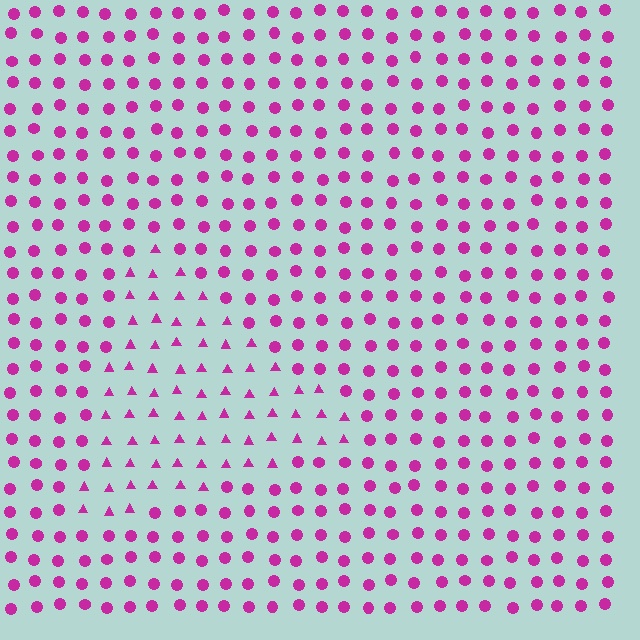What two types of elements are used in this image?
The image uses triangles inside the triangle region and circles outside it.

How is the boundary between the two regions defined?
The boundary is defined by a change in element shape: triangles inside vs. circles outside. All elements share the same color and spacing.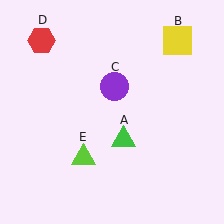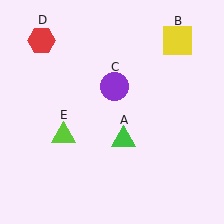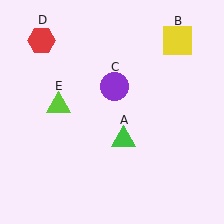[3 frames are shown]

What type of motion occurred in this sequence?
The lime triangle (object E) rotated clockwise around the center of the scene.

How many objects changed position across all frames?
1 object changed position: lime triangle (object E).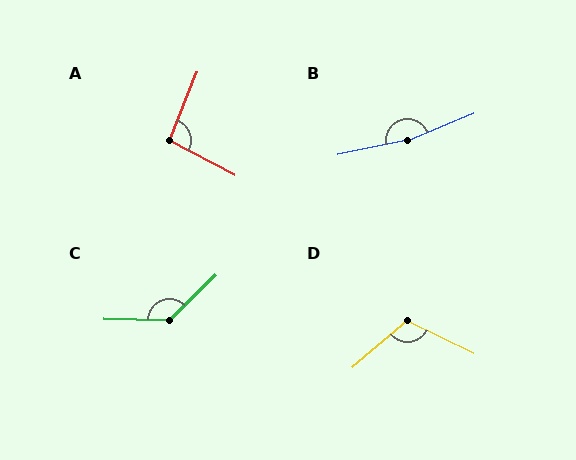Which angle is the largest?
B, at approximately 169 degrees.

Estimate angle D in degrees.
Approximately 113 degrees.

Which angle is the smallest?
A, at approximately 95 degrees.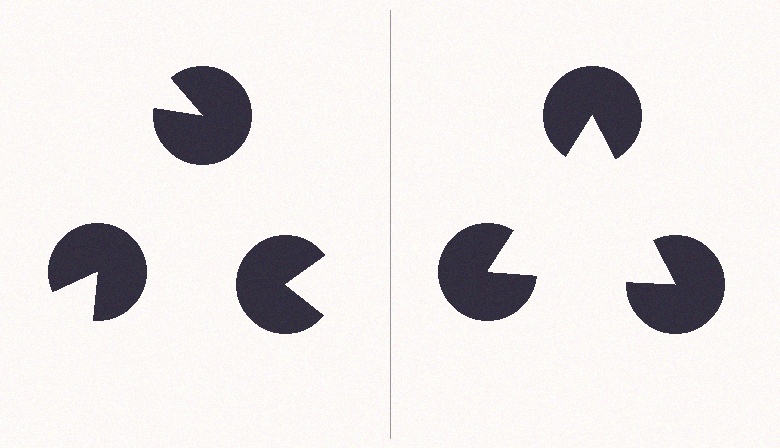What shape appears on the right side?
An illusory triangle.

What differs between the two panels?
The pac-man discs are positioned identically on both sides; only the wedge orientations differ. On the right they align to a triangle; on the left they are misaligned.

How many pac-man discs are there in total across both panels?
6 — 3 on each side.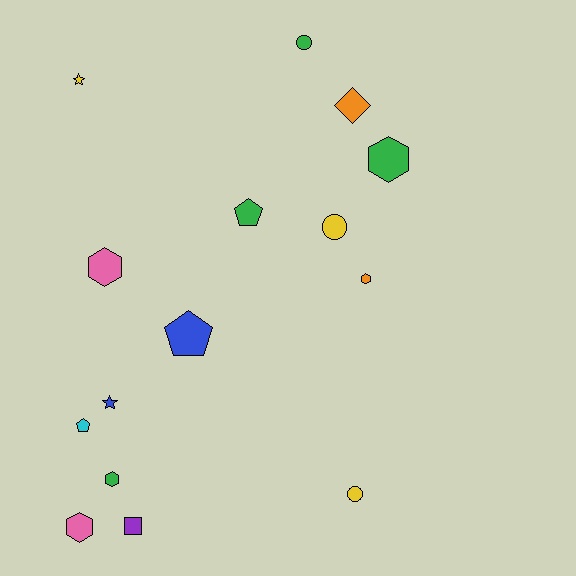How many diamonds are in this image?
There is 1 diamond.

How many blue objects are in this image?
There are 2 blue objects.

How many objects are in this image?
There are 15 objects.